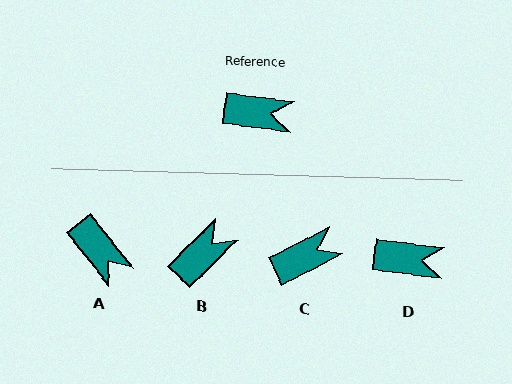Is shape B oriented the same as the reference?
No, it is off by about 52 degrees.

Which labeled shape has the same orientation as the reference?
D.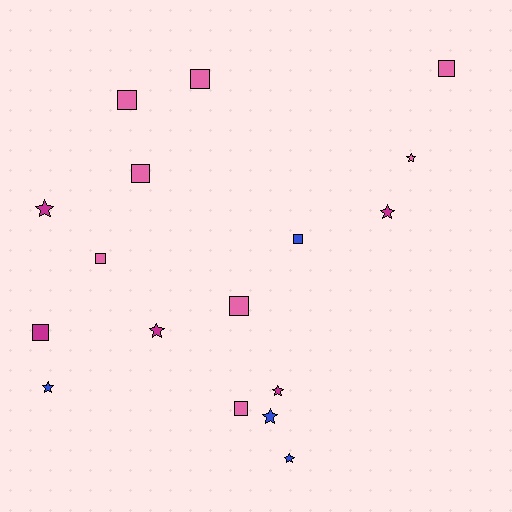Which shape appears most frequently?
Square, with 9 objects.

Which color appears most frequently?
Pink, with 8 objects.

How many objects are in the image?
There are 17 objects.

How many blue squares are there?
There is 1 blue square.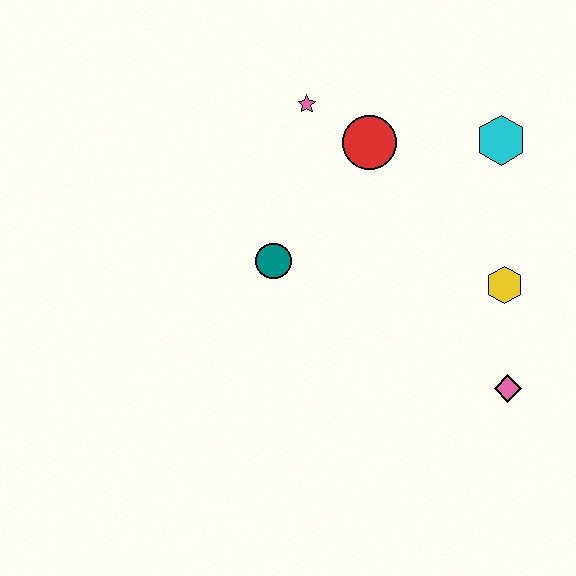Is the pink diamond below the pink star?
Yes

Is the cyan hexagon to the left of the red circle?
No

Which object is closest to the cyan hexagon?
The red circle is closest to the cyan hexagon.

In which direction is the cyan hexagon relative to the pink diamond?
The cyan hexagon is above the pink diamond.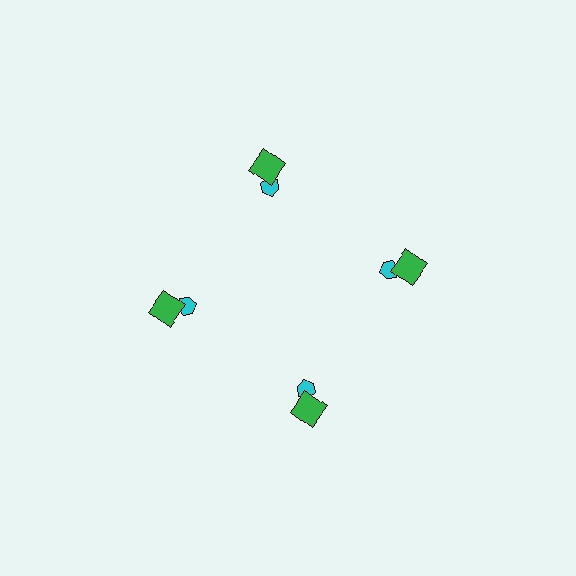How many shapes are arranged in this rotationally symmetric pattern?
There are 8 shapes, arranged in 4 groups of 2.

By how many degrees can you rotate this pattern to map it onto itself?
The pattern maps onto itself every 90 degrees of rotation.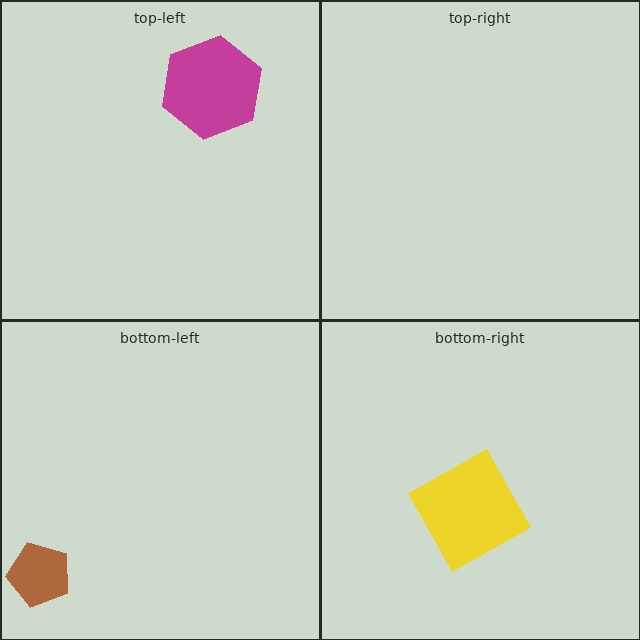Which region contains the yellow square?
The bottom-right region.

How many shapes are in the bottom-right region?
1.